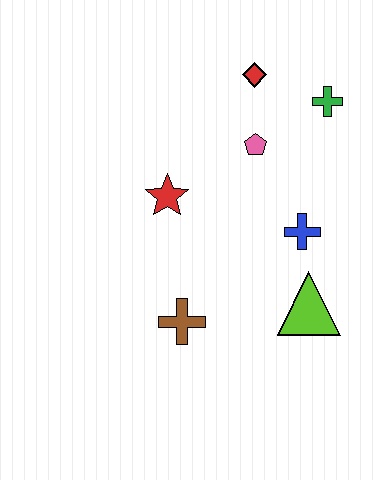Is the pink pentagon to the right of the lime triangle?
No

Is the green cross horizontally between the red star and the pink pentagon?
No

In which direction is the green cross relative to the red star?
The green cross is to the right of the red star.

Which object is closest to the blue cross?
The lime triangle is closest to the blue cross.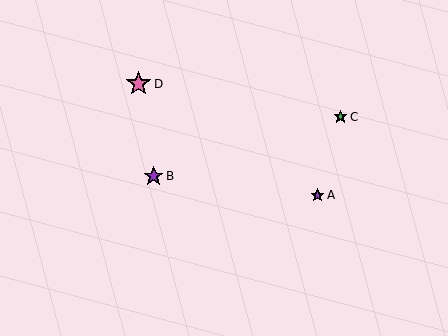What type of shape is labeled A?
Shape A is a purple star.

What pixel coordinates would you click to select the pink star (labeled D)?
Click at (138, 84) to select the pink star D.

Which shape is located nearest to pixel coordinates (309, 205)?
The purple star (labeled A) at (318, 195) is nearest to that location.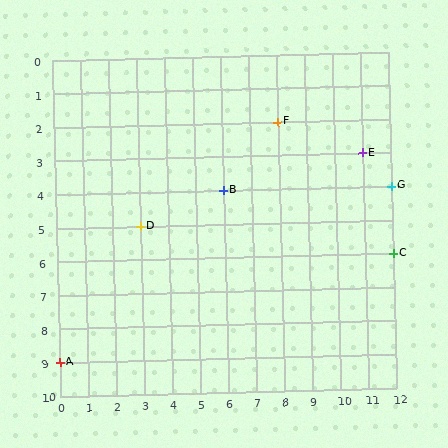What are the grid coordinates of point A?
Point A is at grid coordinates (0, 9).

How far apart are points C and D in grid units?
Points C and D are 9 columns and 1 row apart (about 9.1 grid units diagonally).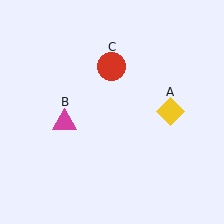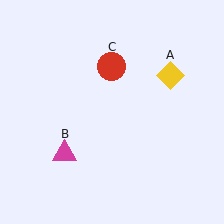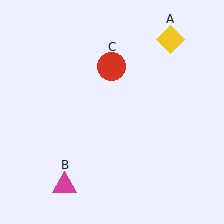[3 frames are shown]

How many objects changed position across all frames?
2 objects changed position: yellow diamond (object A), magenta triangle (object B).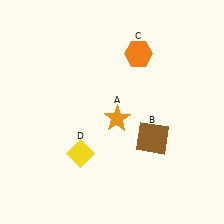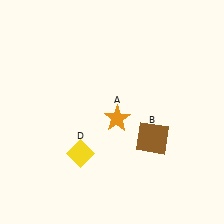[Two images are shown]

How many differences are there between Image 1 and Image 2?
There is 1 difference between the two images.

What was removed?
The orange hexagon (C) was removed in Image 2.